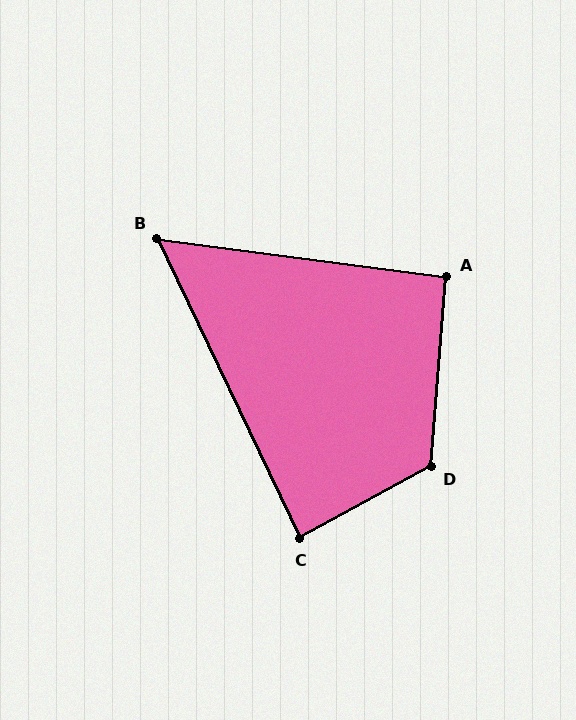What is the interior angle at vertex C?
Approximately 87 degrees (approximately right).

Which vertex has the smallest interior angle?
B, at approximately 57 degrees.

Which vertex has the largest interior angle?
D, at approximately 123 degrees.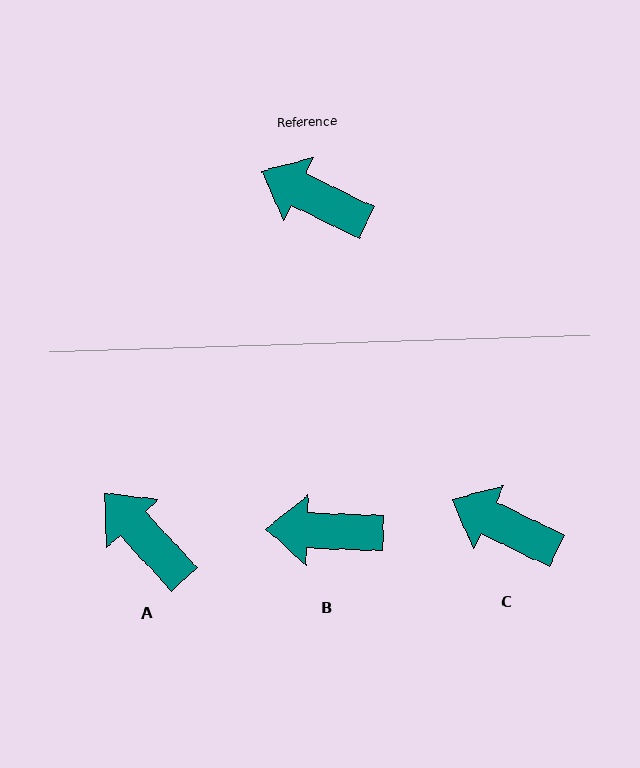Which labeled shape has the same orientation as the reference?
C.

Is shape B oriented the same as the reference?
No, it is off by about 24 degrees.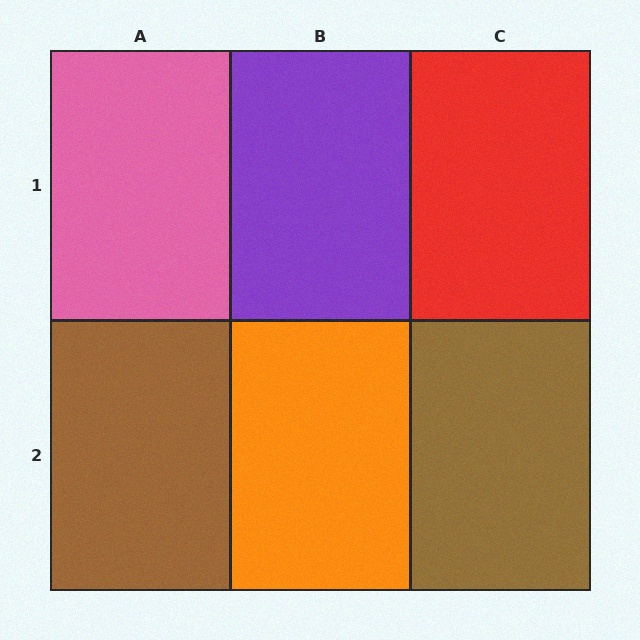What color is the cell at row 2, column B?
Orange.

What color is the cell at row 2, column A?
Brown.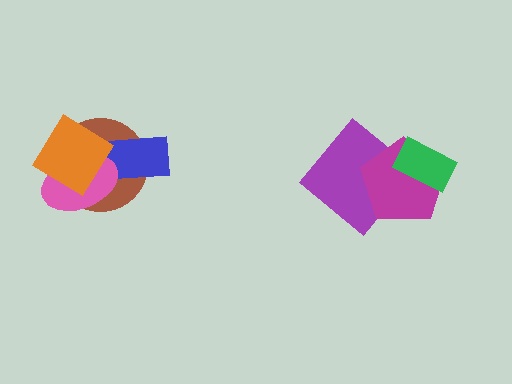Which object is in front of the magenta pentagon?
The green rectangle is in front of the magenta pentagon.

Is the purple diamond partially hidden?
Yes, it is partially covered by another shape.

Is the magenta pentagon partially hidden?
Yes, it is partially covered by another shape.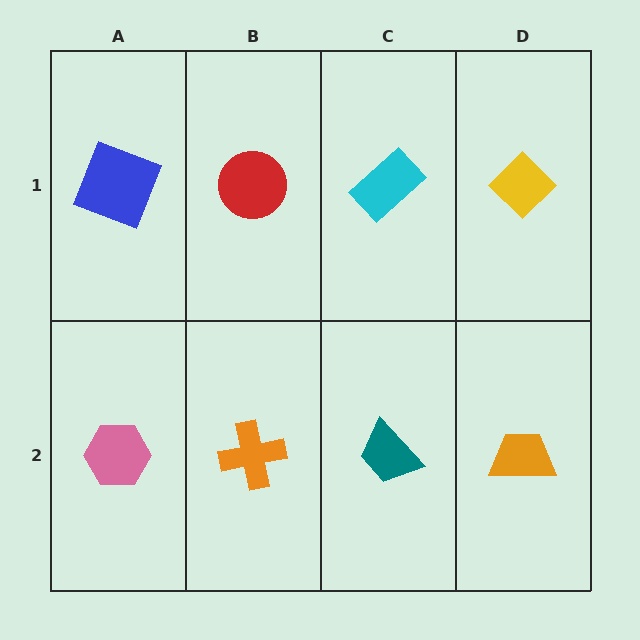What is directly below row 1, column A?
A pink hexagon.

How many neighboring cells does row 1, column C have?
3.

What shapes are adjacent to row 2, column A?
A blue square (row 1, column A), an orange cross (row 2, column B).